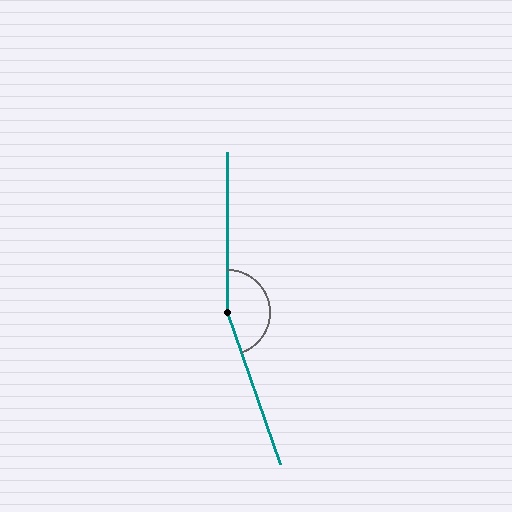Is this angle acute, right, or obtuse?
It is obtuse.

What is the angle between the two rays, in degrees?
Approximately 161 degrees.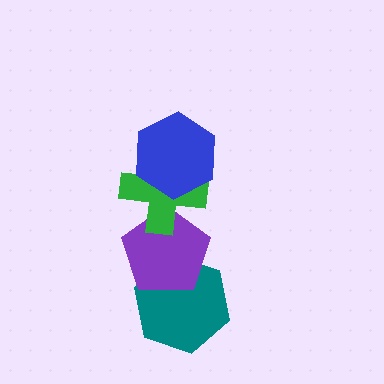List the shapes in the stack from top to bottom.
From top to bottom: the blue hexagon, the green cross, the purple pentagon, the teal hexagon.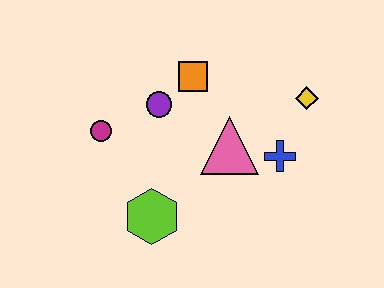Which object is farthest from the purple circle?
The yellow diamond is farthest from the purple circle.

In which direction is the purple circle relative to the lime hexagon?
The purple circle is above the lime hexagon.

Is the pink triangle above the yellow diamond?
No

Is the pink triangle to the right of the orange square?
Yes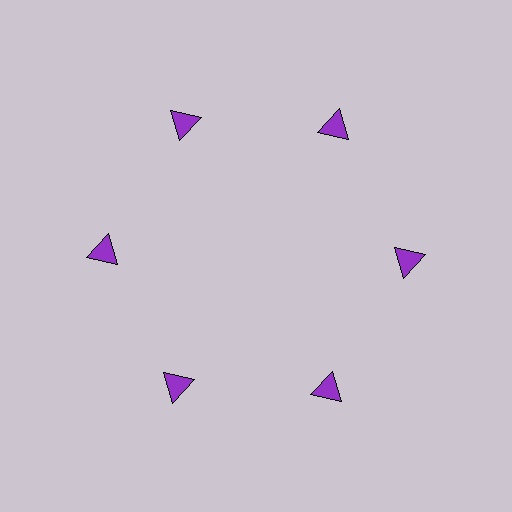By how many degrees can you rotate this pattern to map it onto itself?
The pattern maps onto itself every 60 degrees of rotation.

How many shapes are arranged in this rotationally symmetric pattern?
There are 6 shapes, arranged in 6 groups of 1.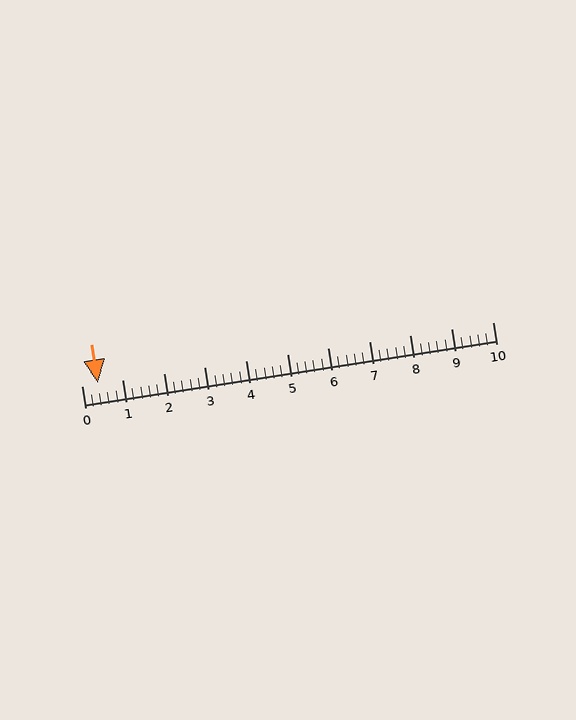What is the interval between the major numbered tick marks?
The major tick marks are spaced 1 units apart.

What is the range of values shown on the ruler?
The ruler shows values from 0 to 10.